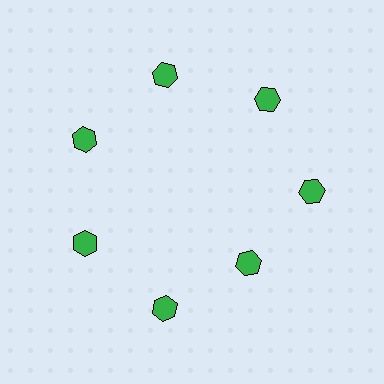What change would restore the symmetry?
The symmetry would be restored by moving it outward, back onto the ring so that all 7 hexagons sit at equal angles and equal distance from the center.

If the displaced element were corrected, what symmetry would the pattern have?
It would have 7-fold rotational symmetry — the pattern would map onto itself every 51 degrees.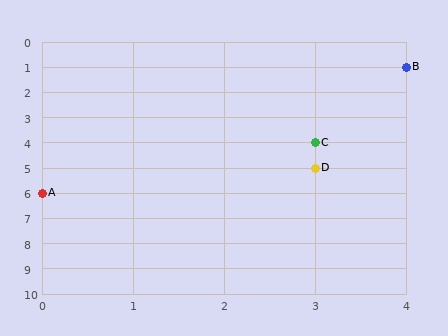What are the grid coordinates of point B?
Point B is at grid coordinates (4, 1).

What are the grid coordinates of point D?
Point D is at grid coordinates (3, 5).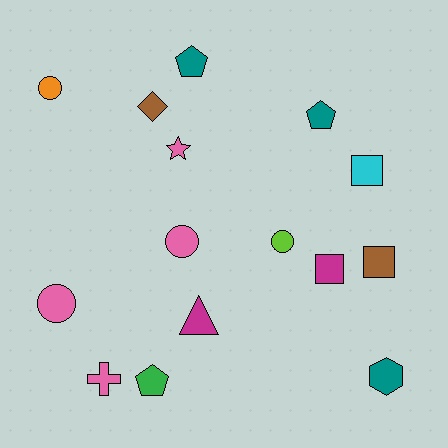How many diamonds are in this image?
There is 1 diamond.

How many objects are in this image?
There are 15 objects.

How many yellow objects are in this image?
There are no yellow objects.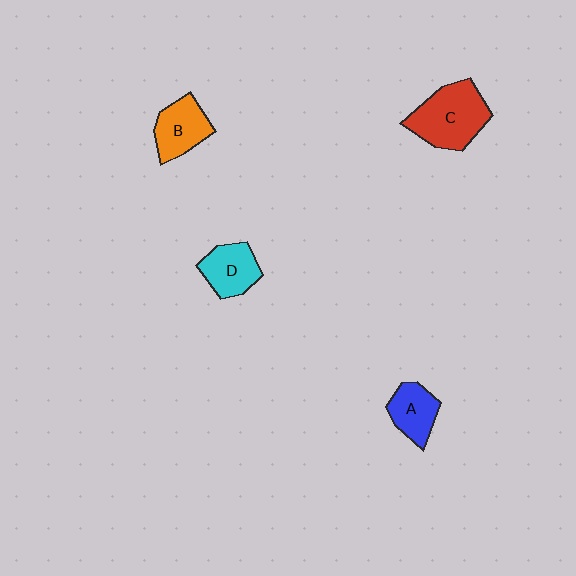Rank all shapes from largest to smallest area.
From largest to smallest: C (red), B (orange), D (cyan), A (blue).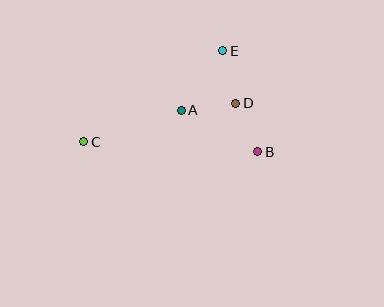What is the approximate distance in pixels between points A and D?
The distance between A and D is approximately 55 pixels.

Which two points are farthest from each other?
Points B and C are farthest from each other.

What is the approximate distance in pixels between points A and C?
The distance between A and C is approximately 103 pixels.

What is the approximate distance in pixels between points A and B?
The distance between A and B is approximately 87 pixels.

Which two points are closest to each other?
Points B and D are closest to each other.